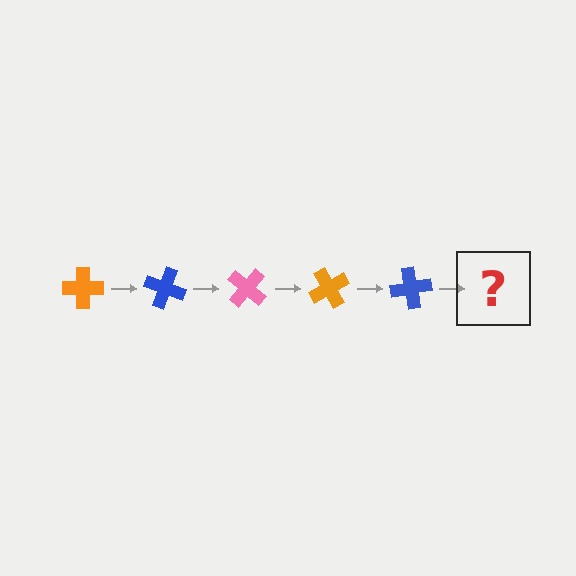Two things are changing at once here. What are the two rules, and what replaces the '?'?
The two rules are that it rotates 20 degrees each step and the color cycles through orange, blue, and pink. The '?' should be a pink cross, rotated 100 degrees from the start.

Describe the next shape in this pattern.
It should be a pink cross, rotated 100 degrees from the start.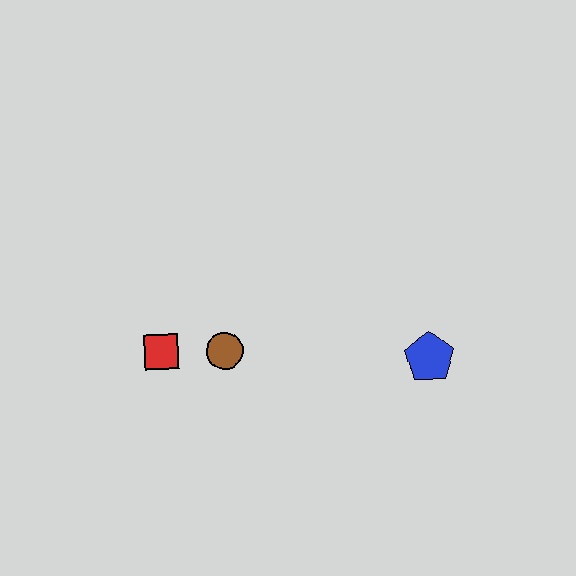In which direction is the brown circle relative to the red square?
The brown circle is to the right of the red square.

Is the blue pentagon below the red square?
Yes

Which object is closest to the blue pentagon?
The brown circle is closest to the blue pentagon.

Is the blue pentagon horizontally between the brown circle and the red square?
No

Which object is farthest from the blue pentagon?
The red square is farthest from the blue pentagon.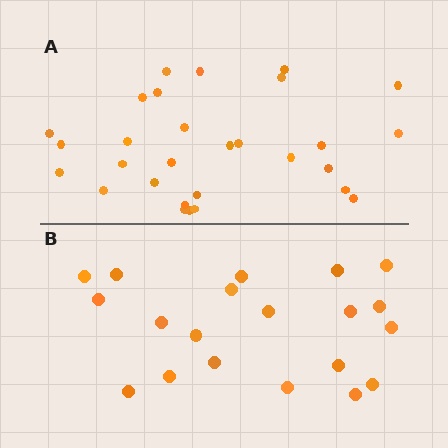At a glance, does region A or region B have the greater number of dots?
Region A (the top region) has more dots.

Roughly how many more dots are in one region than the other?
Region A has roughly 8 or so more dots than region B.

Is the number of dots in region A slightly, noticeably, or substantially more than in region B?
Region A has substantially more. The ratio is roughly 1.4 to 1.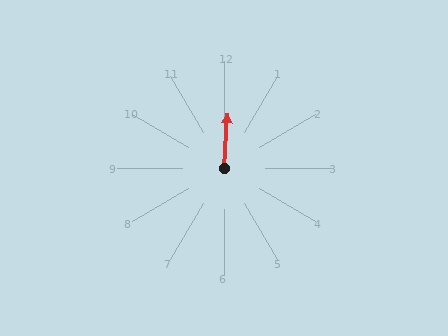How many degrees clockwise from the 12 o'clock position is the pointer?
Approximately 4 degrees.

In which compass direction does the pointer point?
North.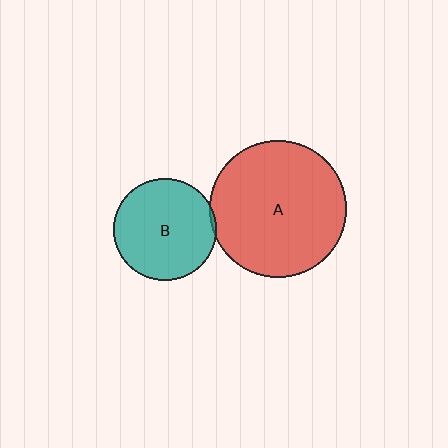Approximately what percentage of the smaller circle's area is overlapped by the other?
Approximately 5%.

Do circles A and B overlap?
Yes.